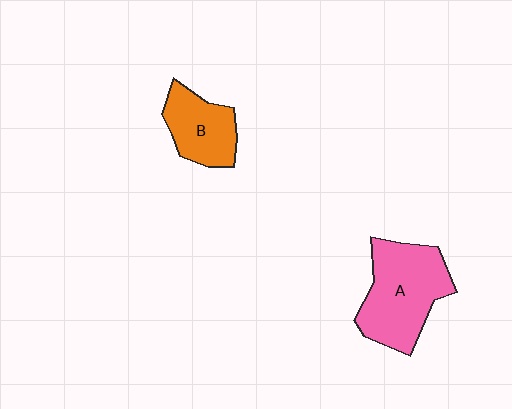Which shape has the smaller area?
Shape B (orange).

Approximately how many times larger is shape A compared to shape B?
Approximately 1.6 times.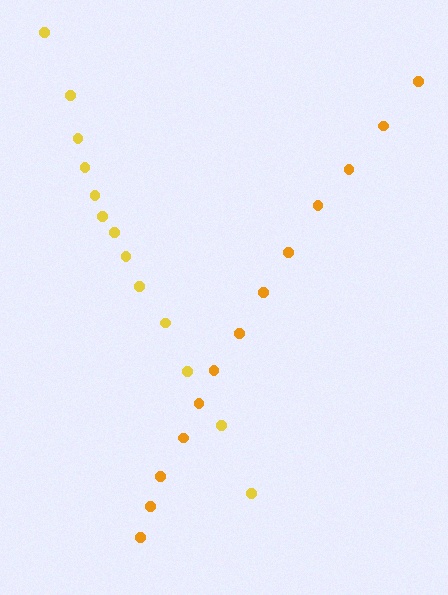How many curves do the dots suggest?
There are 2 distinct paths.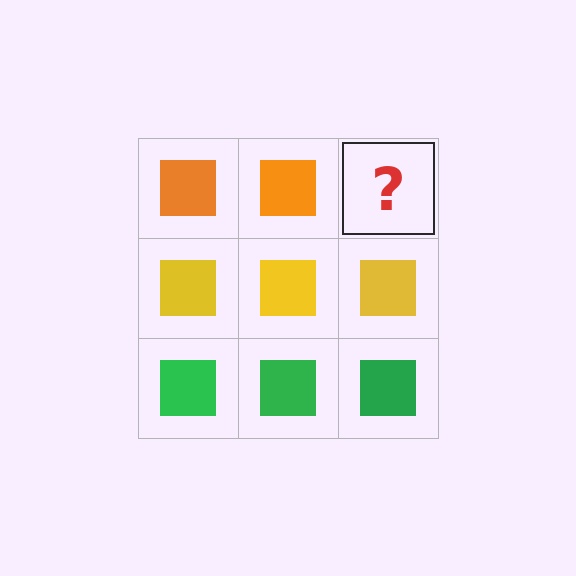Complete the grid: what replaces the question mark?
The question mark should be replaced with an orange square.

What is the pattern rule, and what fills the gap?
The rule is that each row has a consistent color. The gap should be filled with an orange square.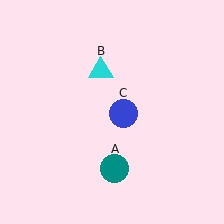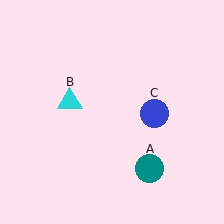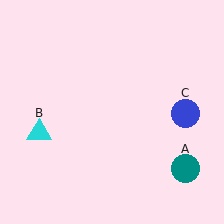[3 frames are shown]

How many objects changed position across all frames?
3 objects changed position: teal circle (object A), cyan triangle (object B), blue circle (object C).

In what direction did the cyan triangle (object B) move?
The cyan triangle (object B) moved down and to the left.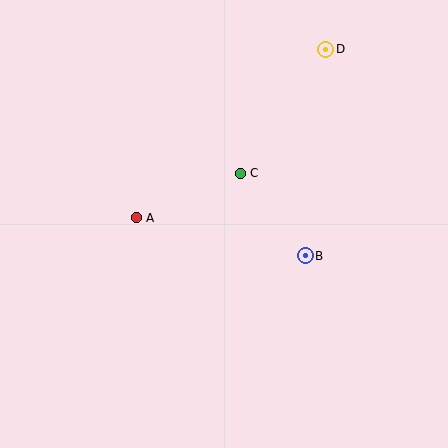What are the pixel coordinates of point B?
Point B is at (305, 256).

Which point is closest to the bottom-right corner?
Point B is closest to the bottom-right corner.